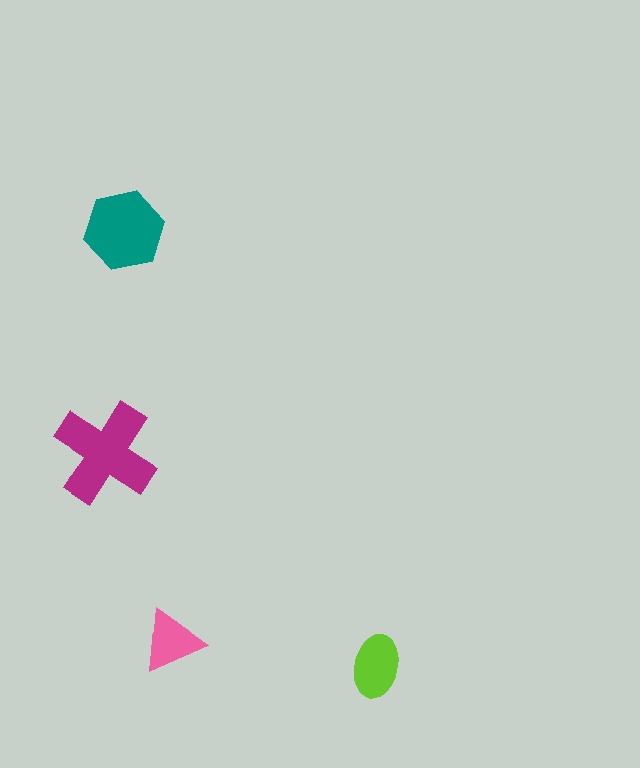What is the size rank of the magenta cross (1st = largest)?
1st.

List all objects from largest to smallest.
The magenta cross, the teal hexagon, the lime ellipse, the pink triangle.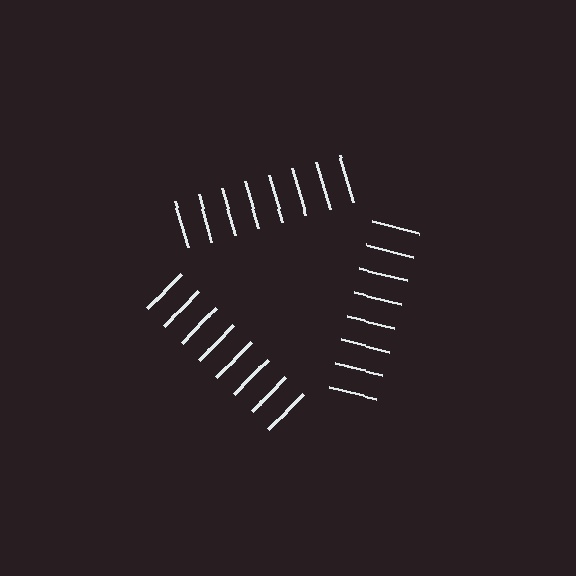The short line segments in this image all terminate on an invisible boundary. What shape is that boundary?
An illusory triangle — the line segments terminate on its edges but no continuous stroke is drawn.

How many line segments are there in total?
24 — 8 along each of the 3 edges.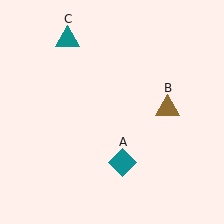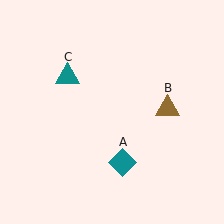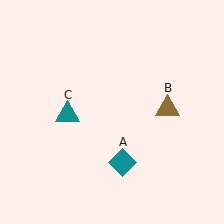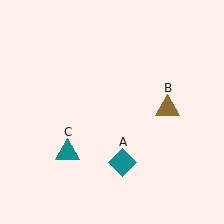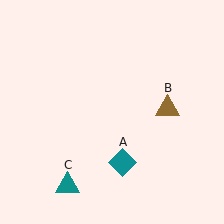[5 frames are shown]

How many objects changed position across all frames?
1 object changed position: teal triangle (object C).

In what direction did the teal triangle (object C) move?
The teal triangle (object C) moved down.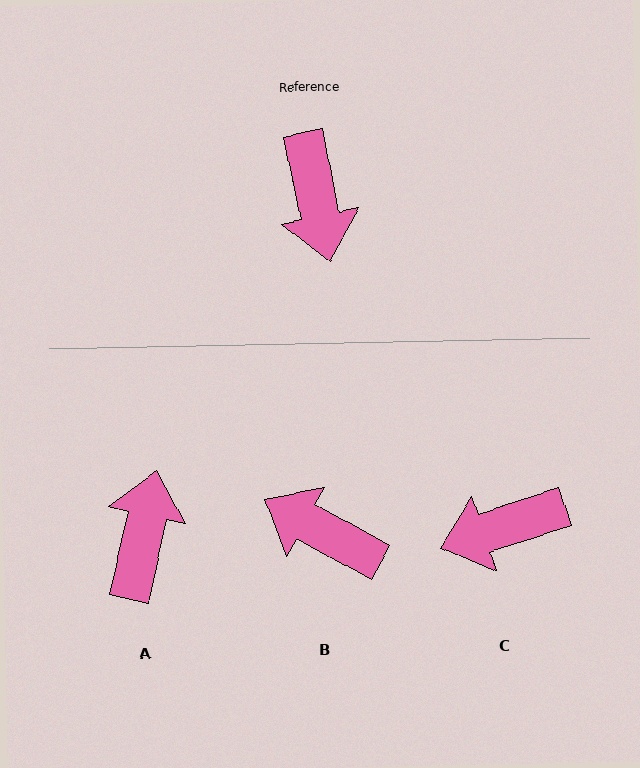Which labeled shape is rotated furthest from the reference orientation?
A, about 156 degrees away.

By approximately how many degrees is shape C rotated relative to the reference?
Approximately 84 degrees clockwise.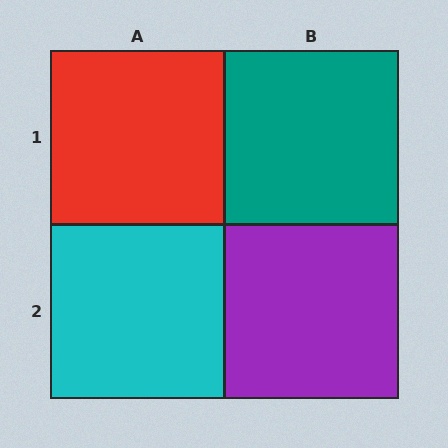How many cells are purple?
1 cell is purple.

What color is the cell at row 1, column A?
Red.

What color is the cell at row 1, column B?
Teal.